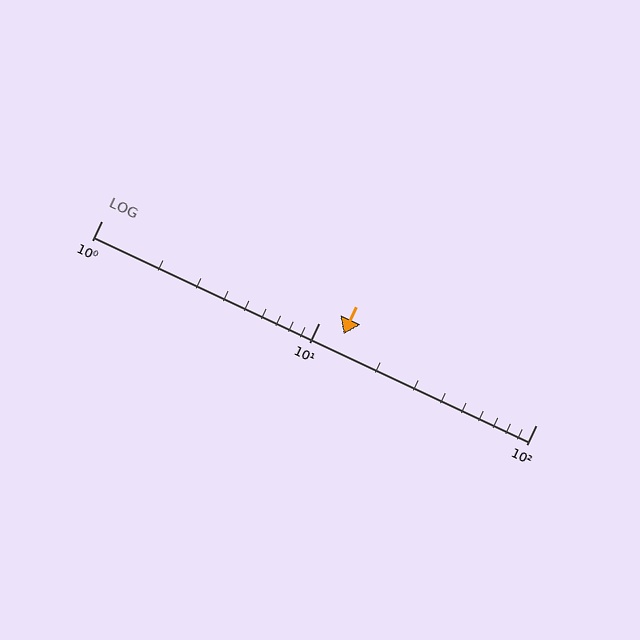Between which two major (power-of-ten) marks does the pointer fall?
The pointer is between 10 and 100.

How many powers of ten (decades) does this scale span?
The scale spans 2 decades, from 1 to 100.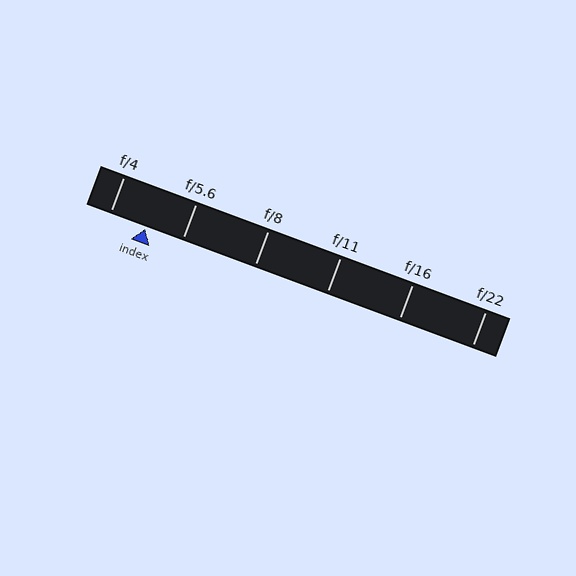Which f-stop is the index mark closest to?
The index mark is closest to f/5.6.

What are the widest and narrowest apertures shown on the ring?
The widest aperture shown is f/4 and the narrowest is f/22.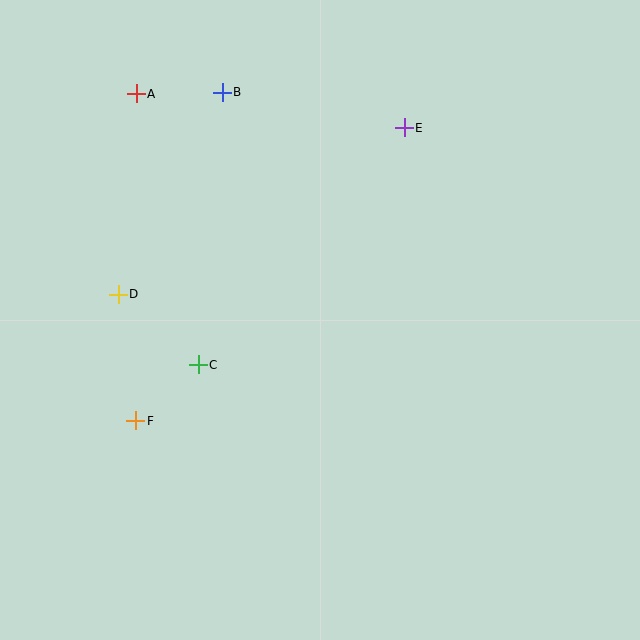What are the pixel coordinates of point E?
Point E is at (404, 128).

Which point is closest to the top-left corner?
Point A is closest to the top-left corner.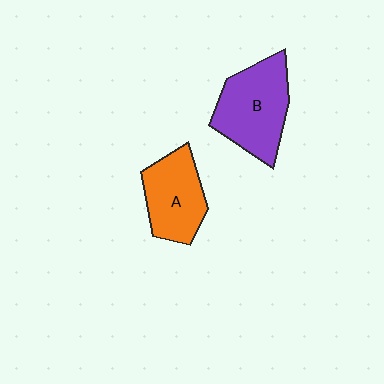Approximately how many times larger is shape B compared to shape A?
Approximately 1.3 times.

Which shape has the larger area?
Shape B (purple).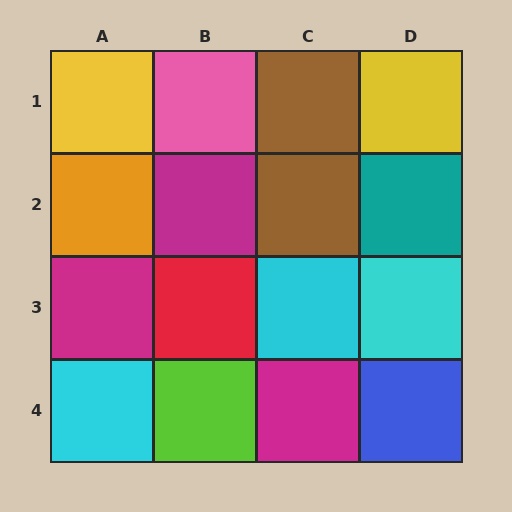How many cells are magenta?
3 cells are magenta.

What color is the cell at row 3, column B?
Red.